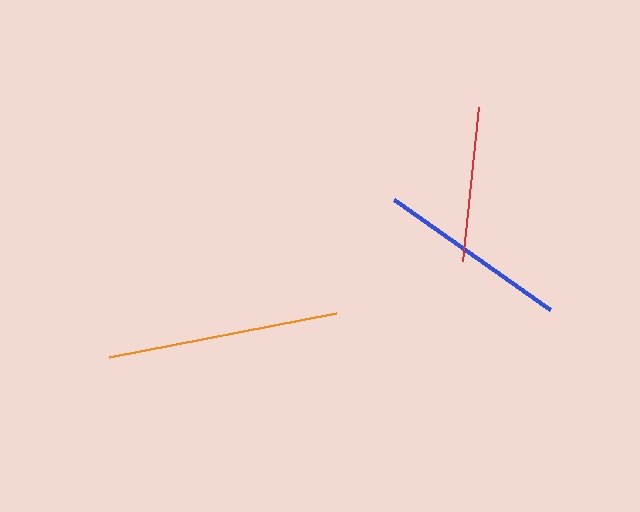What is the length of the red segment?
The red segment is approximately 155 pixels long.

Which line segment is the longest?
The orange line is the longest at approximately 231 pixels.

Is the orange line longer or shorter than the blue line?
The orange line is longer than the blue line.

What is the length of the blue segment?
The blue segment is approximately 191 pixels long.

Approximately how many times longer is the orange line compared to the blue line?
The orange line is approximately 1.2 times the length of the blue line.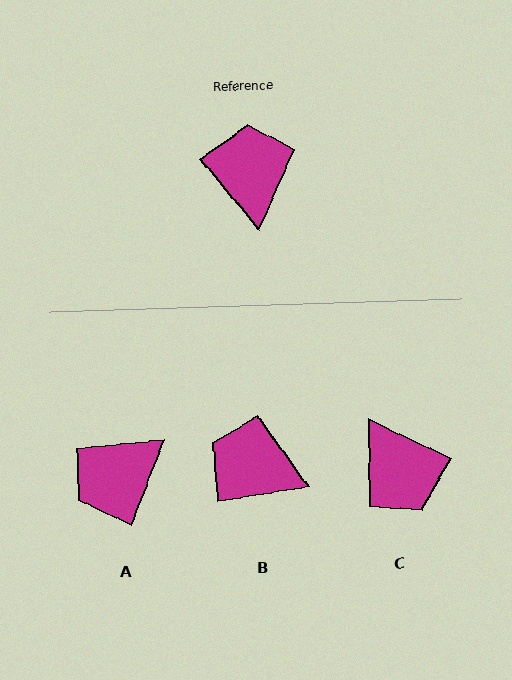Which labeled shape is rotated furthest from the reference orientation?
C, about 155 degrees away.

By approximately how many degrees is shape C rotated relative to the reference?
Approximately 155 degrees clockwise.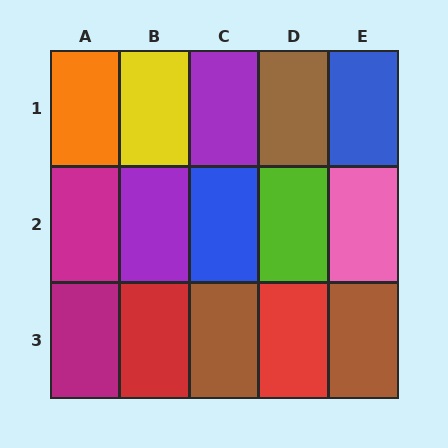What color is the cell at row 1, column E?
Blue.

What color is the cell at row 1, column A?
Orange.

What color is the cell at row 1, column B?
Yellow.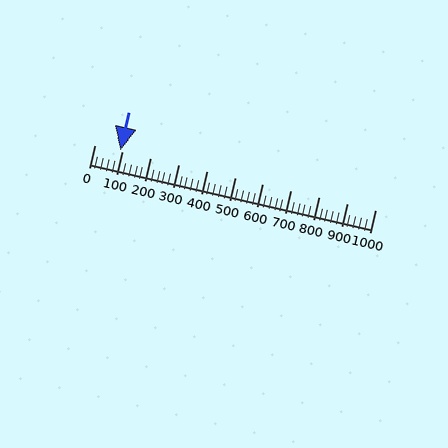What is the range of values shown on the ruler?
The ruler shows values from 0 to 1000.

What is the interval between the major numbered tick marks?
The major tick marks are spaced 100 units apart.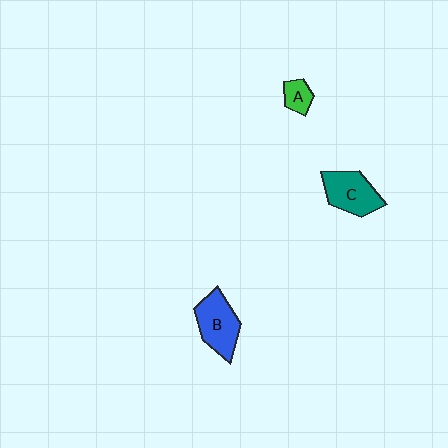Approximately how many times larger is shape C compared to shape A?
Approximately 2.4 times.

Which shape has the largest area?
Shape B (blue).